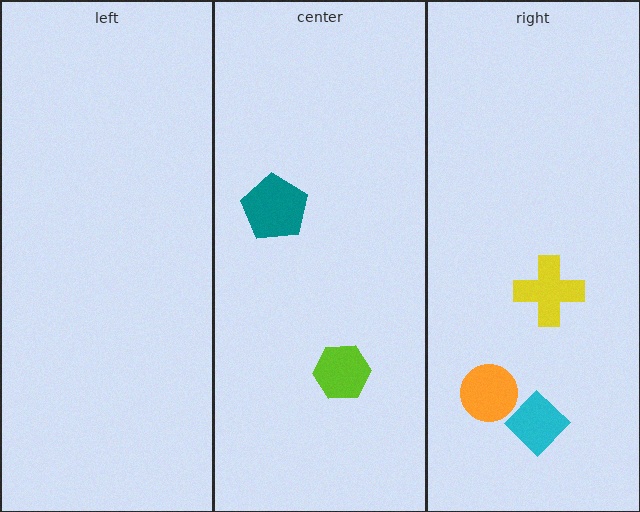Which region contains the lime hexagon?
The center region.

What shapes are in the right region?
The orange circle, the cyan diamond, the yellow cross.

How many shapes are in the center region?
2.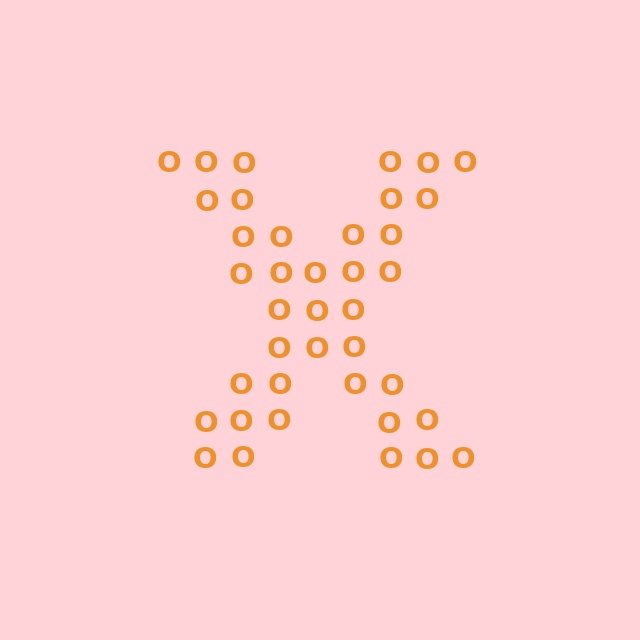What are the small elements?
The small elements are letter O's.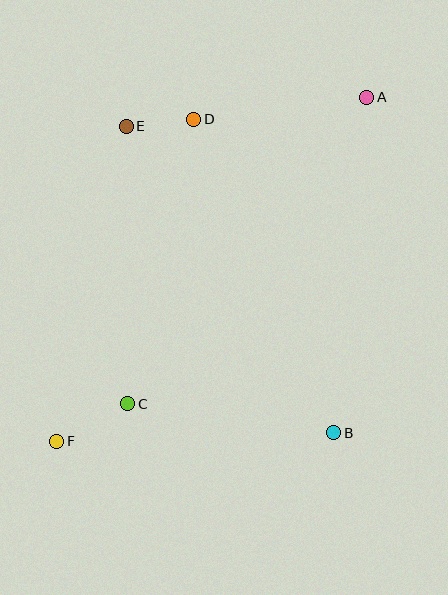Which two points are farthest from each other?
Points A and F are farthest from each other.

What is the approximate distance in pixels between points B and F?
The distance between B and F is approximately 277 pixels.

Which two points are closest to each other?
Points D and E are closest to each other.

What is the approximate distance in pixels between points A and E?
The distance between A and E is approximately 242 pixels.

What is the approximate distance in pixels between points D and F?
The distance between D and F is approximately 350 pixels.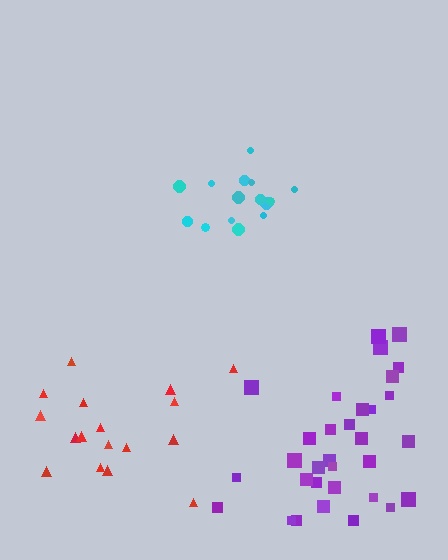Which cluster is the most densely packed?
Cyan.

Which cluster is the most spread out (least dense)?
Red.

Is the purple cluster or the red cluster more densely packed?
Purple.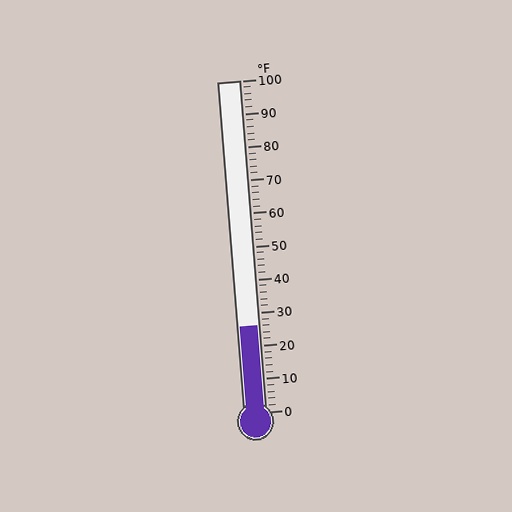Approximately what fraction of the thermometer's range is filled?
The thermometer is filled to approximately 25% of its range.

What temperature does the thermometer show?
The thermometer shows approximately 26°F.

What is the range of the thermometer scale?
The thermometer scale ranges from 0°F to 100°F.